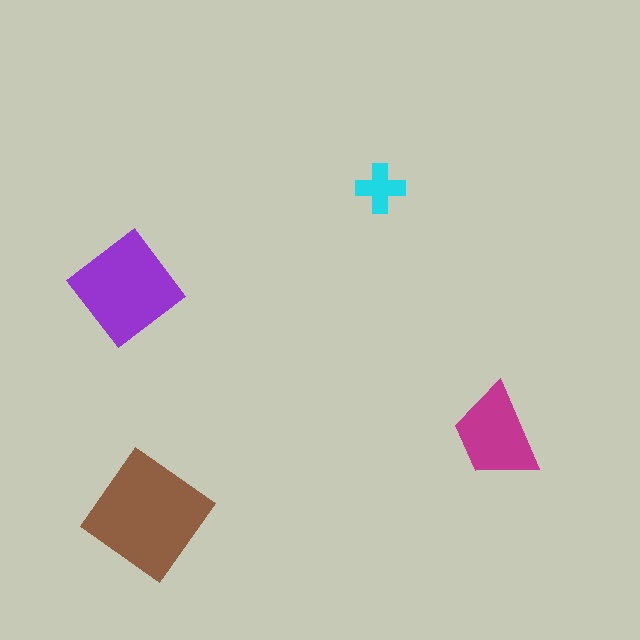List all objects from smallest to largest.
The cyan cross, the magenta trapezoid, the purple diamond, the brown diamond.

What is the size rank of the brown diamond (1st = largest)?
1st.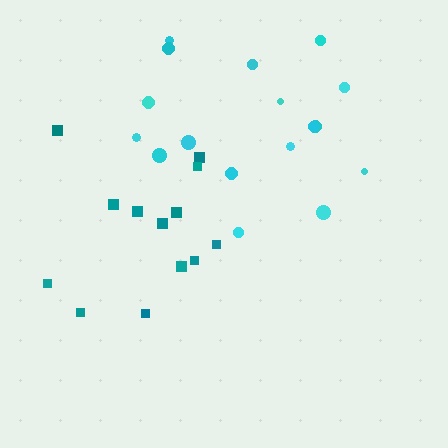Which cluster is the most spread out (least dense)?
Teal.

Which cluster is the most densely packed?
Cyan.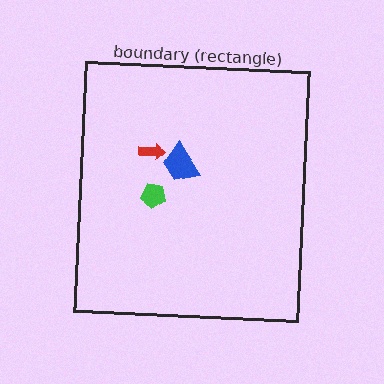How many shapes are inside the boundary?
3 inside, 0 outside.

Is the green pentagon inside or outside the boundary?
Inside.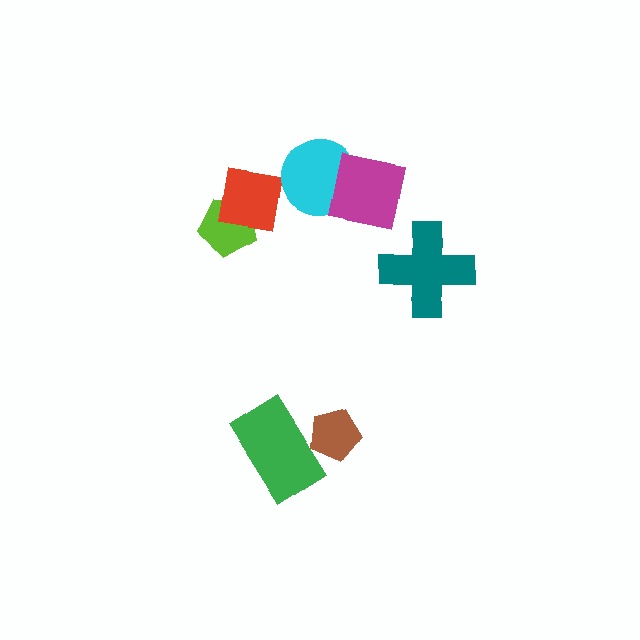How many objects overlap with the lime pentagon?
1 object overlaps with the lime pentagon.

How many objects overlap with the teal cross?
0 objects overlap with the teal cross.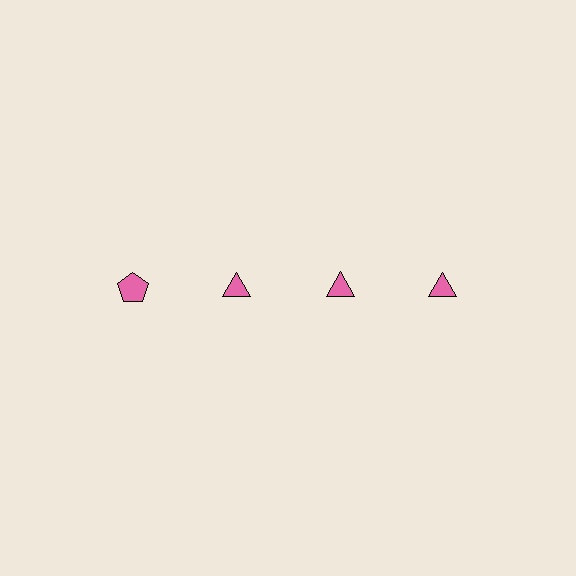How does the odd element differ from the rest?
It has a different shape: pentagon instead of triangle.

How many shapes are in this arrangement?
There are 4 shapes arranged in a grid pattern.